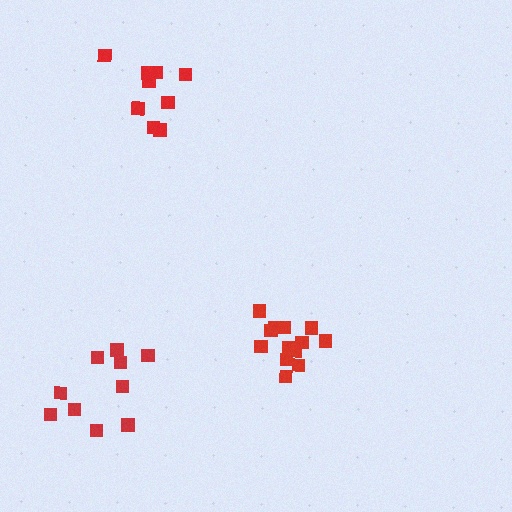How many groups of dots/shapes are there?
There are 3 groups.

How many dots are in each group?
Group 1: 13 dots, Group 2: 10 dots, Group 3: 10 dots (33 total).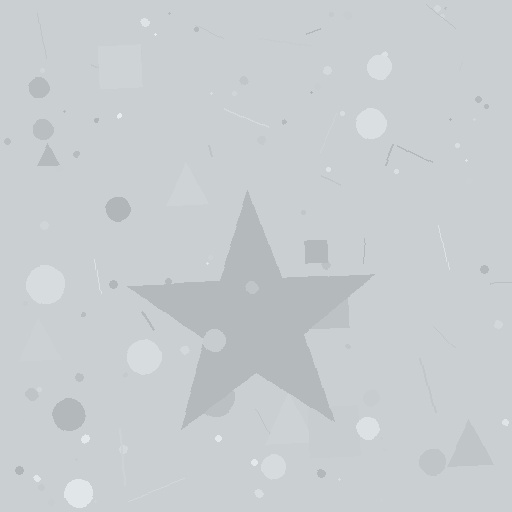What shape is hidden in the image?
A star is hidden in the image.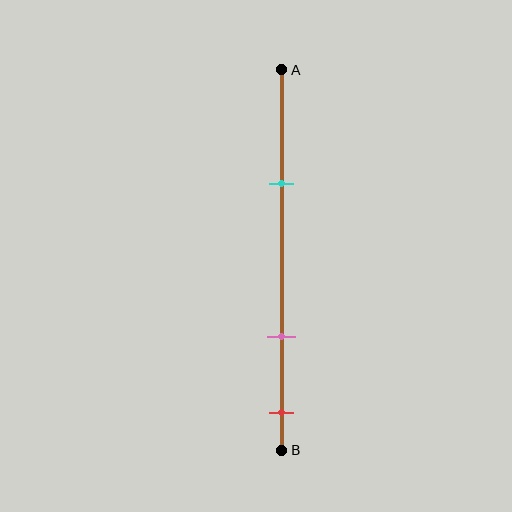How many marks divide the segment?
There are 3 marks dividing the segment.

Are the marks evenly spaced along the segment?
No, the marks are not evenly spaced.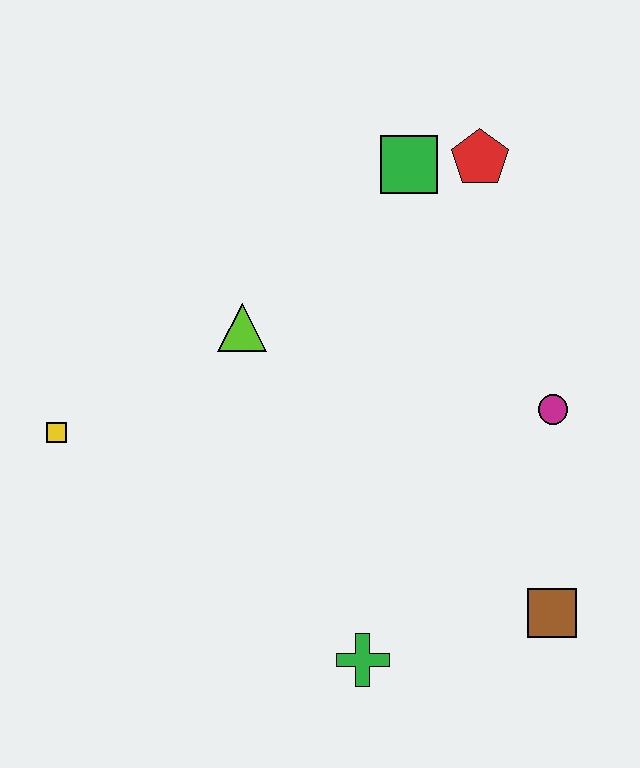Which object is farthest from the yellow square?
The brown square is farthest from the yellow square.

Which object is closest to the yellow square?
The lime triangle is closest to the yellow square.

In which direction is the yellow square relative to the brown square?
The yellow square is to the left of the brown square.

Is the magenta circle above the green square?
No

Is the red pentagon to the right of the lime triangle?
Yes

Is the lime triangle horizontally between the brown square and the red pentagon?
No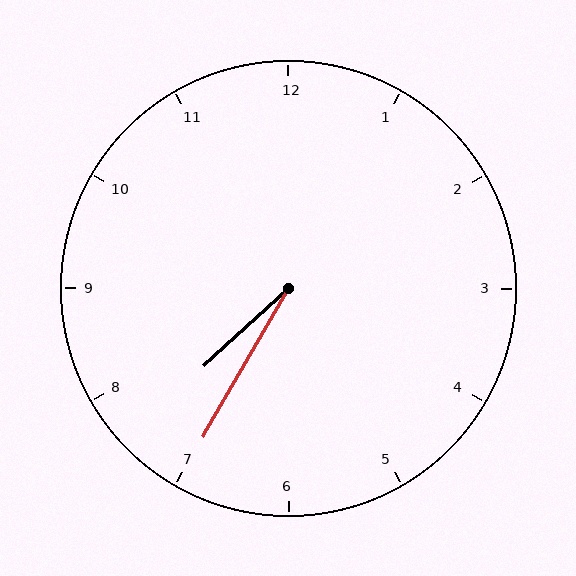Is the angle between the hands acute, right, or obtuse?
It is acute.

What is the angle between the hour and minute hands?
Approximately 18 degrees.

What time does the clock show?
7:35.